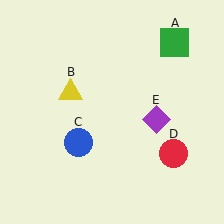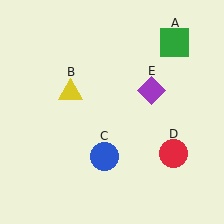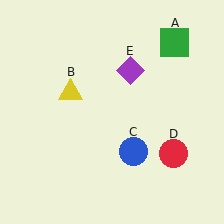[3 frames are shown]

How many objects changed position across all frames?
2 objects changed position: blue circle (object C), purple diamond (object E).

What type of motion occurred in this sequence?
The blue circle (object C), purple diamond (object E) rotated counterclockwise around the center of the scene.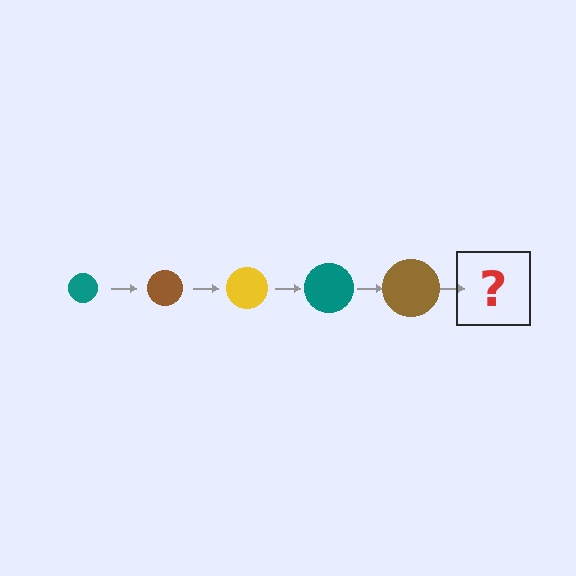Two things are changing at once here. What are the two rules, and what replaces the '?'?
The two rules are that the circle grows larger each step and the color cycles through teal, brown, and yellow. The '?' should be a yellow circle, larger than the previous one.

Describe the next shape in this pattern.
It should be a yellow circle, larger than the previous one.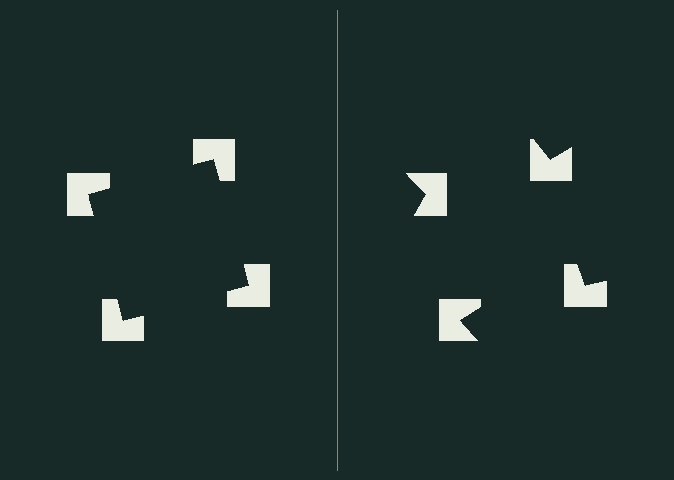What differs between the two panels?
The notched squares are positioned identically on both sides; only the wedge orientations differ. On the left they align to a square; on the right they are misaligned.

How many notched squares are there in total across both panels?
8 — 4 on each side.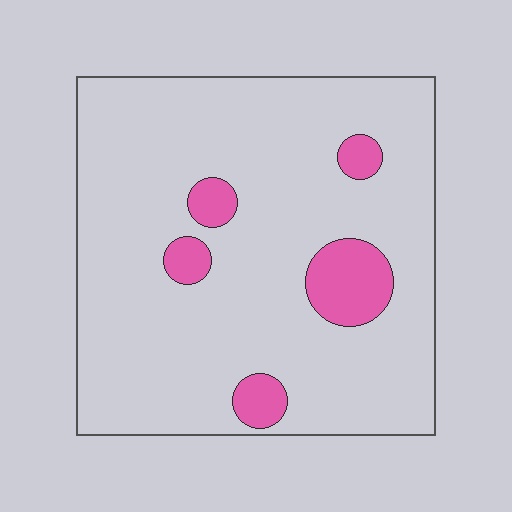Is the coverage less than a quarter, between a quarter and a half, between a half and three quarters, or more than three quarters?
Less than a quarter.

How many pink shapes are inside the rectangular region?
5.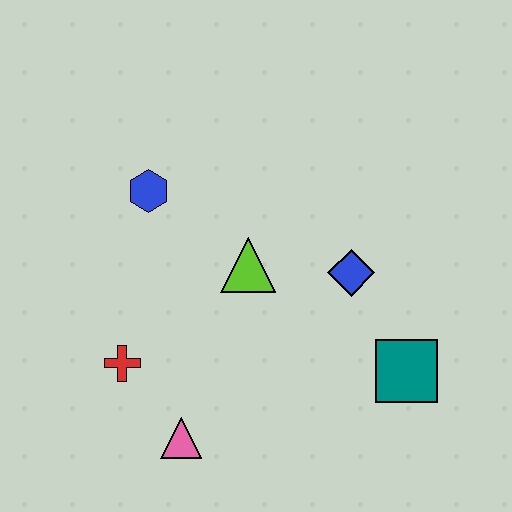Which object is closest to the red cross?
The pink triangle is closest to the red cross.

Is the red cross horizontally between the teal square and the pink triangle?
No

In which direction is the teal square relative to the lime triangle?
The teal square is to the right of the lime triangle.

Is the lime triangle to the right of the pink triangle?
Yes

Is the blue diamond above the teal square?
Yes